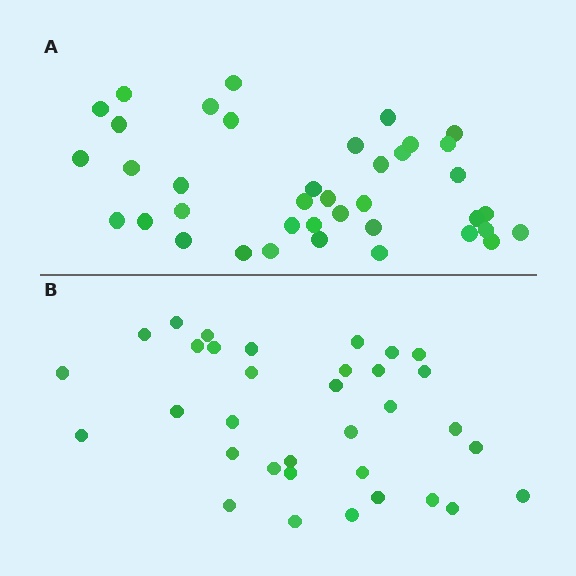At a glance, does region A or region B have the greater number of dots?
Region A (the top region) has more dots.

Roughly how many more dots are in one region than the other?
Region A has about 5 more dots than region B.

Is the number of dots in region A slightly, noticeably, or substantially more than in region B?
Region A has only slightly more — the two regions are fairly close. The ratio is roughly 1.1 to 1.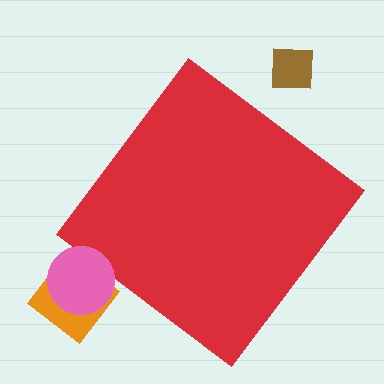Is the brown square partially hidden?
No, the brown square is fully visible.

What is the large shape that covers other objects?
A red diamond.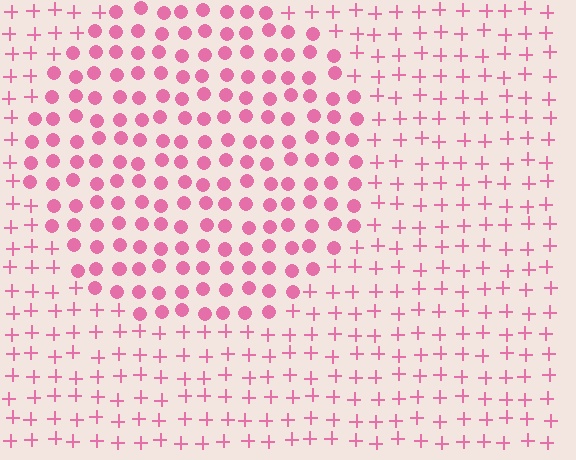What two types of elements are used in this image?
The image uses circles inside the circle region and plus signs outside it.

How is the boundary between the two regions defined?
The boundary is defined by a change in element shape: circles inside vs. plus signs outside. All elements share the same color and spacing.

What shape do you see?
I see a circle.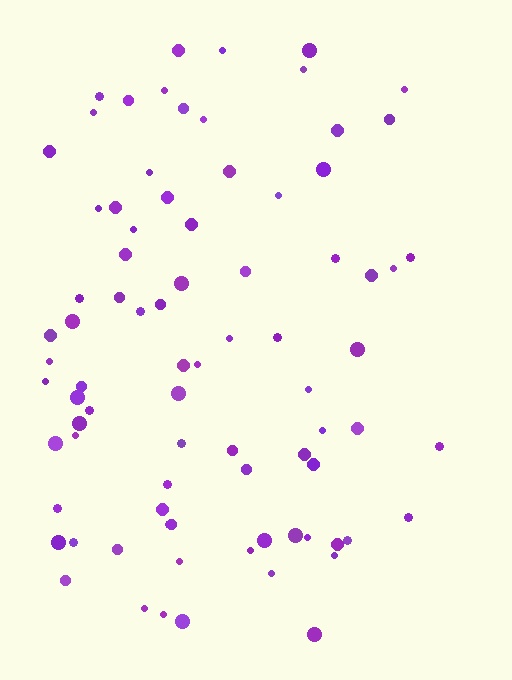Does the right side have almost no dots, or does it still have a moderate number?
Still a moderate number, just noticeably fewer than the left.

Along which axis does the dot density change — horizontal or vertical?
Horizontal.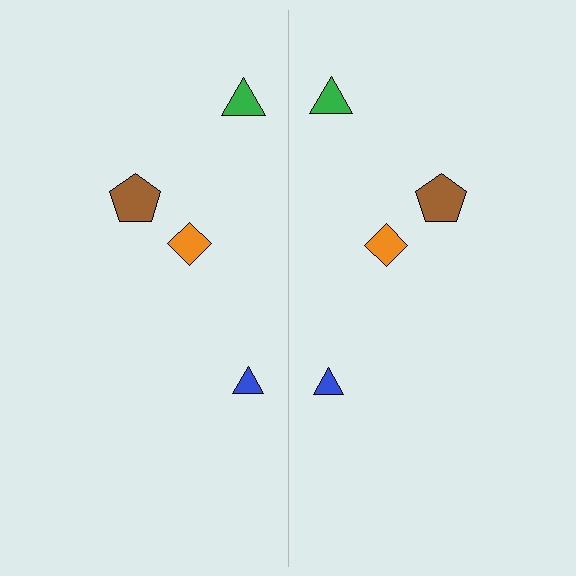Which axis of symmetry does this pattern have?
The pattern has a vertical axis of symmetry running through the center of the image.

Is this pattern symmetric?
Yes, this pattern has bilateral (reflection) symmetry.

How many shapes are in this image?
There are 8 shapes in this image.